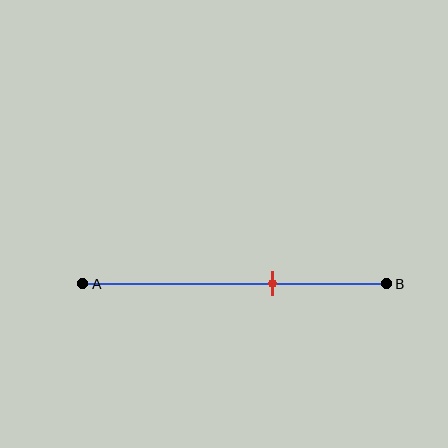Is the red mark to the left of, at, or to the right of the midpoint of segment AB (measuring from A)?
The red mark is to the right of the midpoint of segment AB.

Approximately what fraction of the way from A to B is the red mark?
The red mark is approximately 65% of the way from A to B.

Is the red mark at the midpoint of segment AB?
No, the mark is at about 65% from A, not at the 50% midpoint.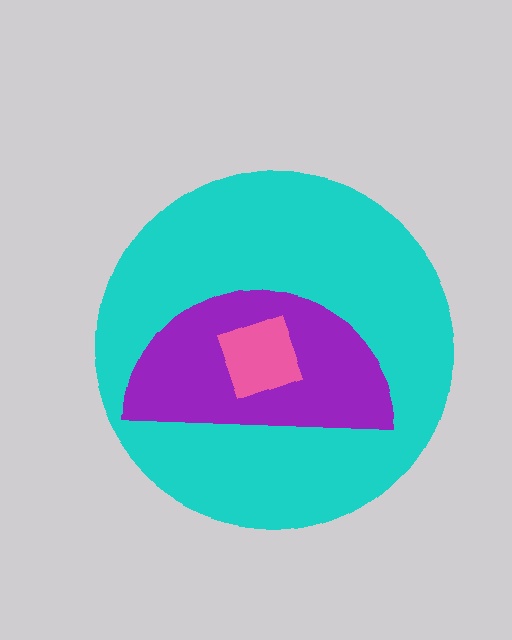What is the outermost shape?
The cyan circle.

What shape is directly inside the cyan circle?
The purple semicircle.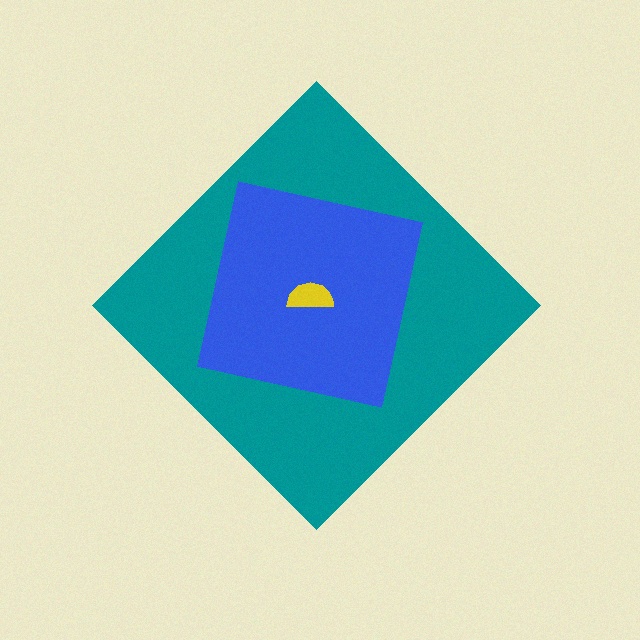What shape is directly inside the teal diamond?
The blue square.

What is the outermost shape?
The teal diamond.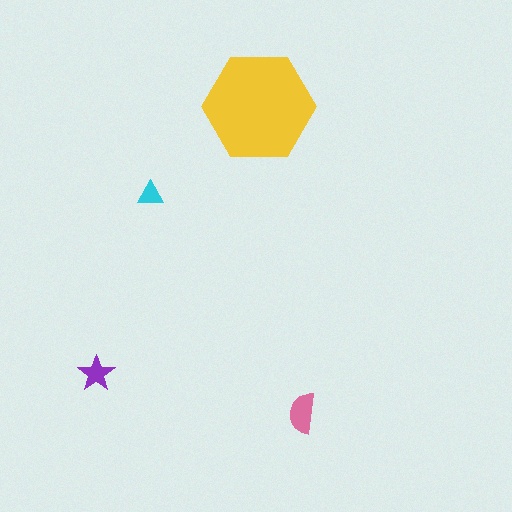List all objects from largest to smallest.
The yellow hexagon, the pink semicircle, the purple star, the cyan triangle.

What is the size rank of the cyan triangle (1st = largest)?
4th.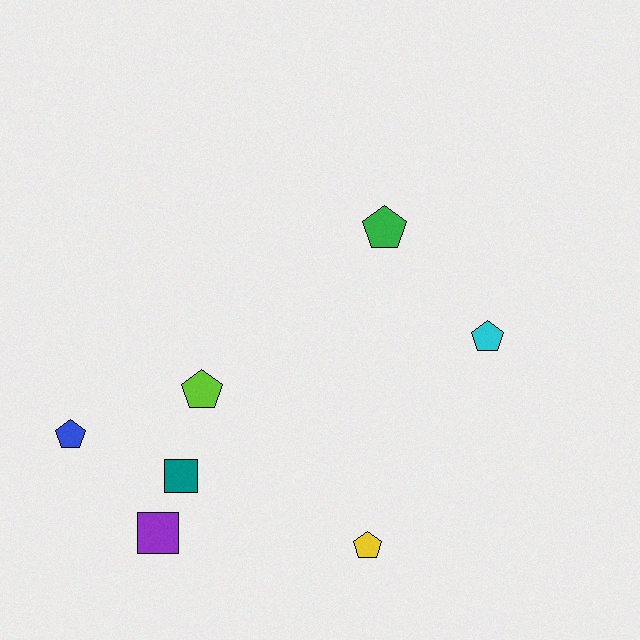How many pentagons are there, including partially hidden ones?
There are 5 pentagons.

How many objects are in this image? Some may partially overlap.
There are 7 objects.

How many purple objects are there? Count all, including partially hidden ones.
There is 1 purple object.